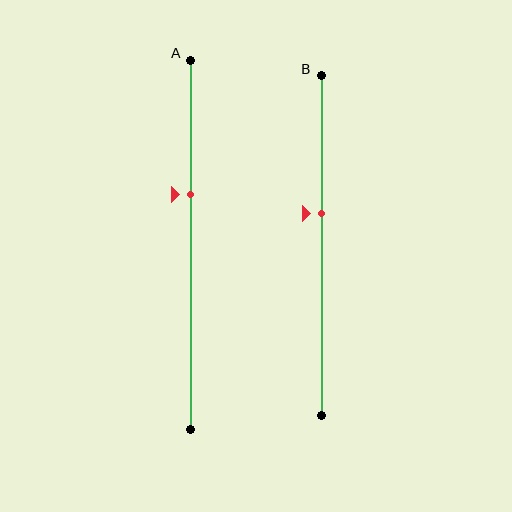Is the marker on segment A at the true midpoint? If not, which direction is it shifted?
No, the marker on segment A is shifted upward by about 14% of the segment length.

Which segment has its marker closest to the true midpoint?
Segment B has its marker closest to the true midpoint.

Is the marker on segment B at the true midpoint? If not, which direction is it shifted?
No, the marker on segment B is shifted upward by about 10% of the segment length.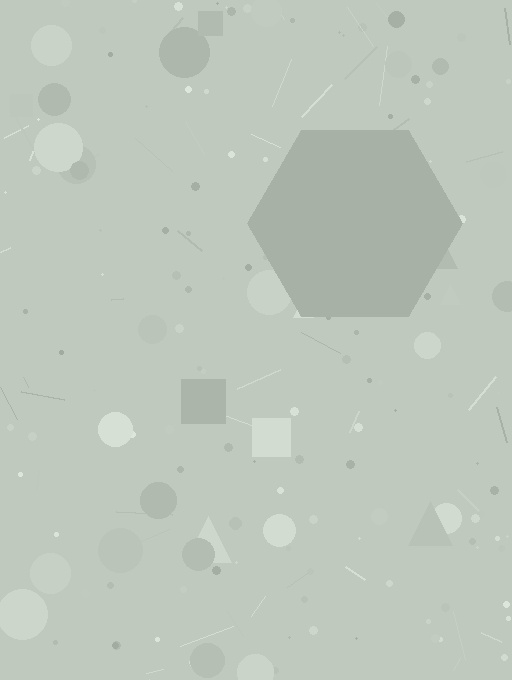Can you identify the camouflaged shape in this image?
The camouflaged shape is a hexagon.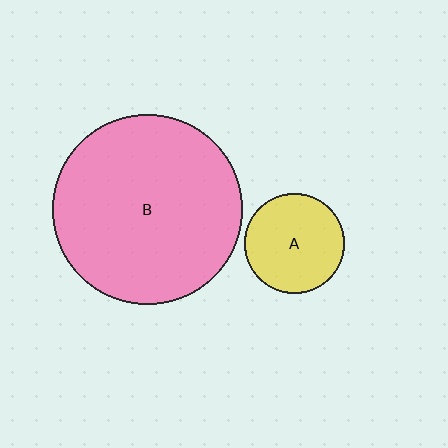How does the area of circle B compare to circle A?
Approximately 3.6 times.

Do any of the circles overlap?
No, none of the circles overlap.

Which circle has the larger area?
Circle B (pink).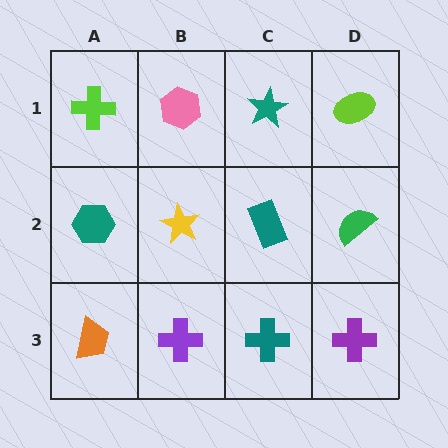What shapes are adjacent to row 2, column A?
A lime cross (row 1, column A), an orange trapezoid (row 3, column A), a yellow star (row 2, column B).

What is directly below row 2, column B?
A purple cross.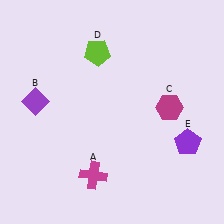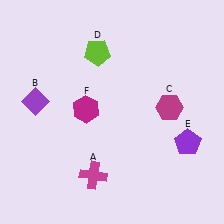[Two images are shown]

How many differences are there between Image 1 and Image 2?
There is 1 difference between the two images.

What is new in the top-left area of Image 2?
A magenta hexagon (F) was added in the top-left area of Image 2.